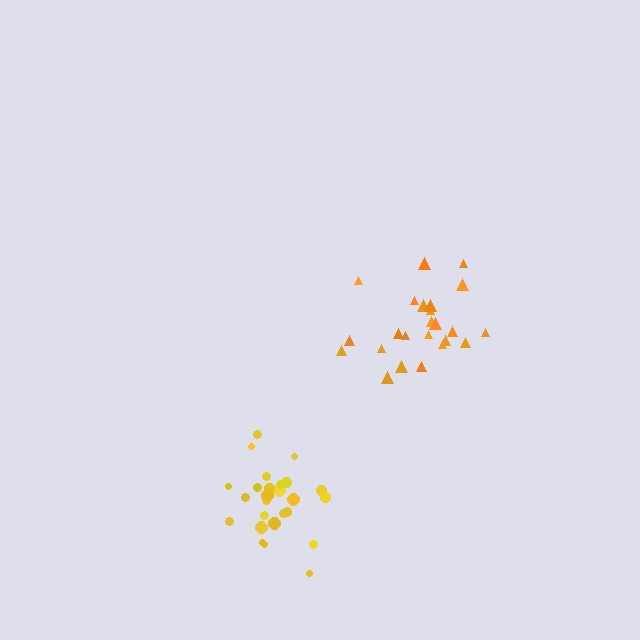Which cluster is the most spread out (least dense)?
Orange.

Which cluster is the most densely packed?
Yellow.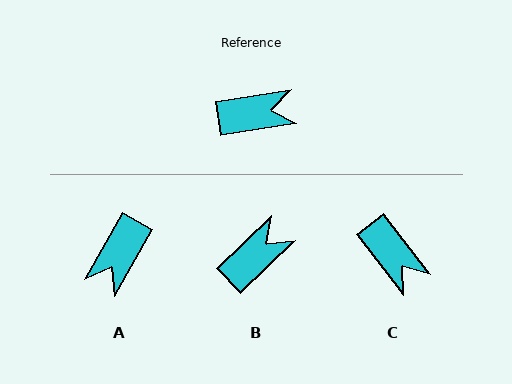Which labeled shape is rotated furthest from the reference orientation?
A, about 129 degrees away.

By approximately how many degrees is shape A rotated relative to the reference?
Approximately 129 degrees clockwise.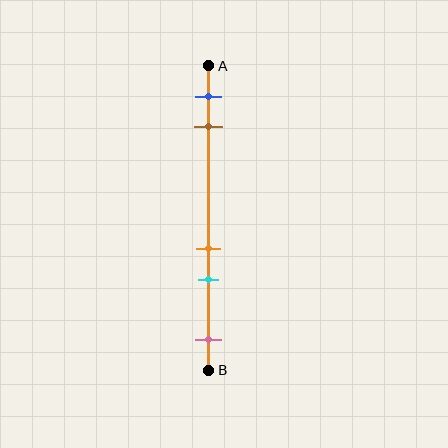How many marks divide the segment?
There are 5 marks dividing the segment.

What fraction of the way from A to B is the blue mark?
The blue mark is approximately 10% (0.1) of the way from A to B.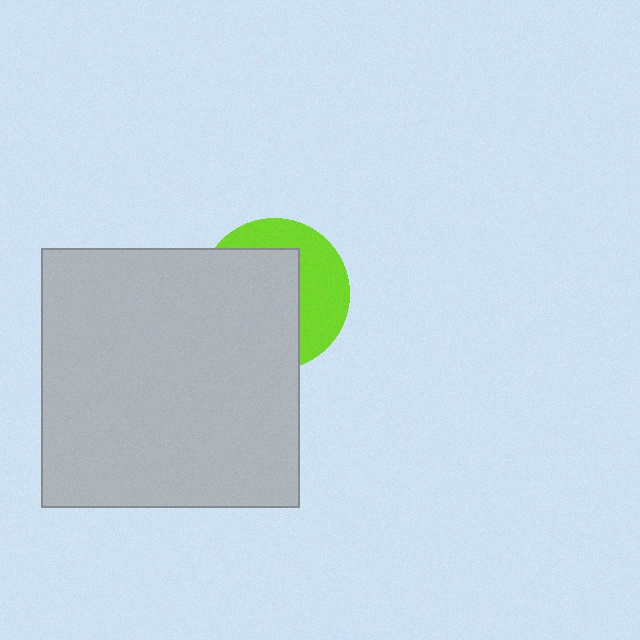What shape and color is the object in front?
The object in front is a light gray square.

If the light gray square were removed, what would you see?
You would see the complete lime circle.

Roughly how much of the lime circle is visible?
A small part of it is visible (roughly 40%).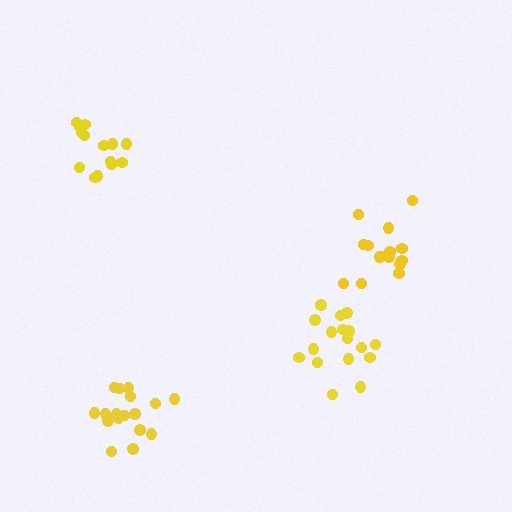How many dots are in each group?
Group 1: 17 dots, Group 2: 15 dots, Group 3: 17 dots, Group 4: 14 dots (63 total).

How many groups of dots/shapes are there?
There are 4 groups.